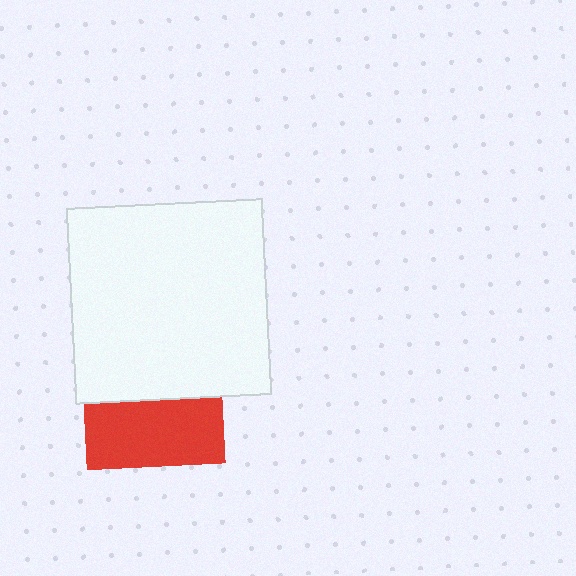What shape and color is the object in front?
The object in front is a white square.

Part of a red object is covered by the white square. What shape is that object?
It is a square.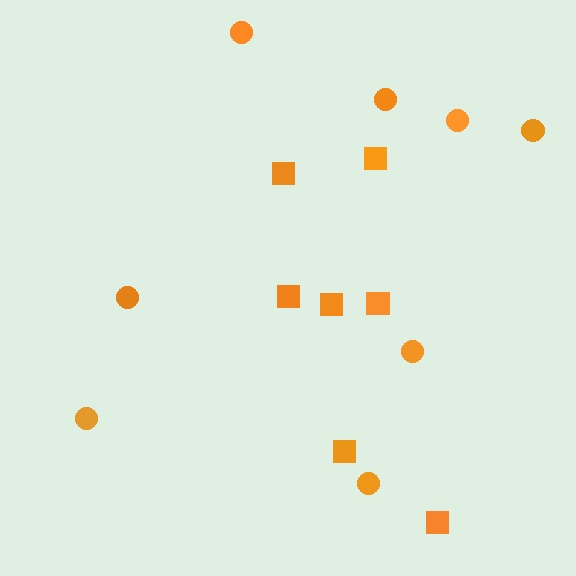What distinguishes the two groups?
There are 2 groups: one group of squares (7) and one group of circles (8).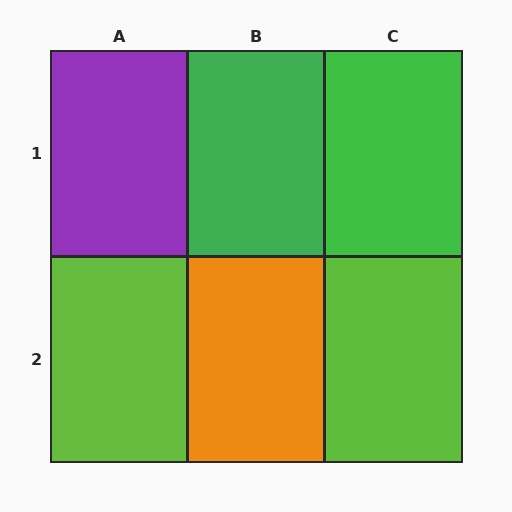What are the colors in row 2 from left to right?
Lime, orange, lime.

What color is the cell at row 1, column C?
Green.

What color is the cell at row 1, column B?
Green.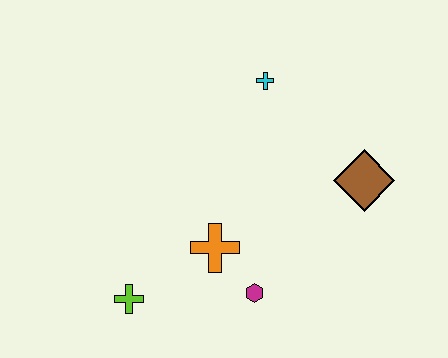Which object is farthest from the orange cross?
The cyan cross is farthest from the orange cross.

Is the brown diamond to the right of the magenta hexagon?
Yes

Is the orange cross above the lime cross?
Yes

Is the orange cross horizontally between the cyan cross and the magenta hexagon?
No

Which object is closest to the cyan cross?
The brown diamond is closest to the cyan cross.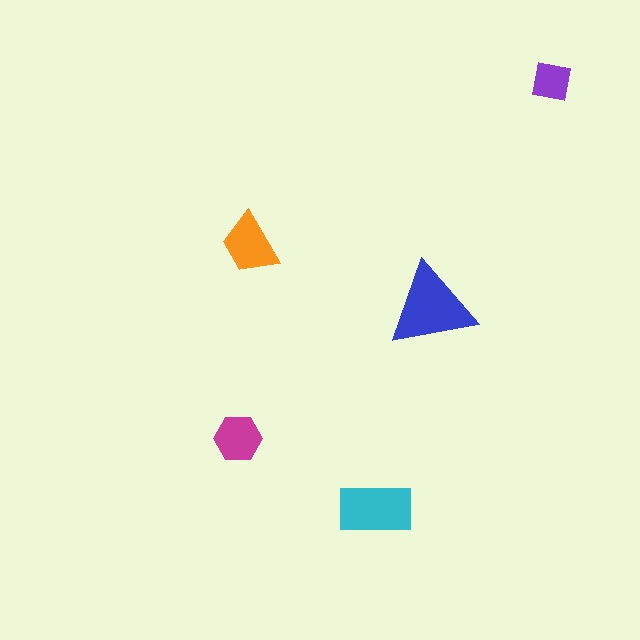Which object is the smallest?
The purple square.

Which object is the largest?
The blue triangle.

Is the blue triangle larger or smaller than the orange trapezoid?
Larger.